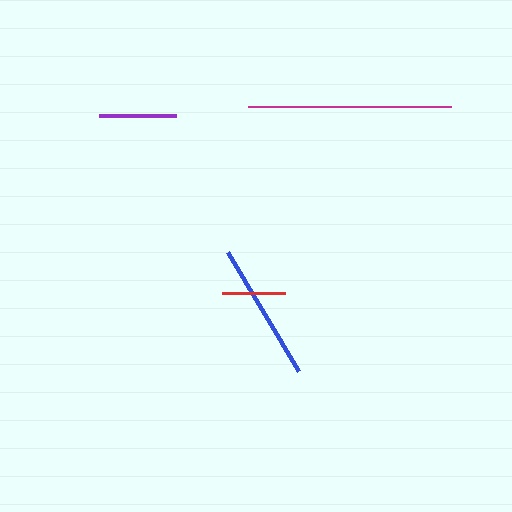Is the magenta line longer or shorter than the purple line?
The magenta line is longer than the purple line.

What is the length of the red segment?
The red segment is approximately 64 pixels long.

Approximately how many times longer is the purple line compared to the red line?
The purple line is approximately 1.2 times the length of the red line.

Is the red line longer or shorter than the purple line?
The purple line is longer than the red line.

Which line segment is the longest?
The magenta line is the longest at approximately 203 pixels.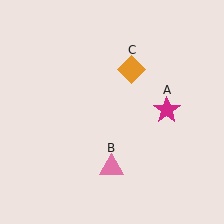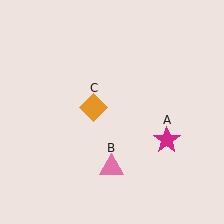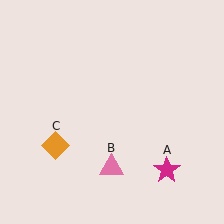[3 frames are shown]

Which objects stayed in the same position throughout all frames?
Pink triangle (object B) remained stationary.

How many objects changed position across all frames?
2 objects changed position: magenta star (object A), orange diamond (object C).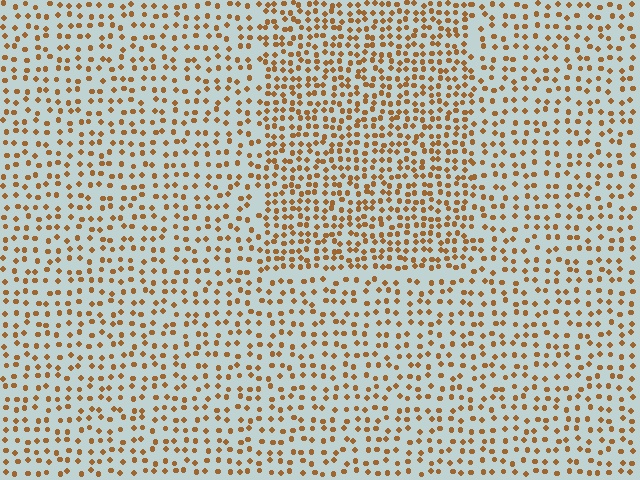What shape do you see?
I see a rectangle.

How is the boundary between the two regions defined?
The boundary is defined by a change in element density (approximately 1.7x ratio). All elements are the same color, size, and shape.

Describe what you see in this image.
The image contains small brown elements arranged at two different densities. A rectangle-shaped region is visible where the elements are more densely packed than the surrounding area.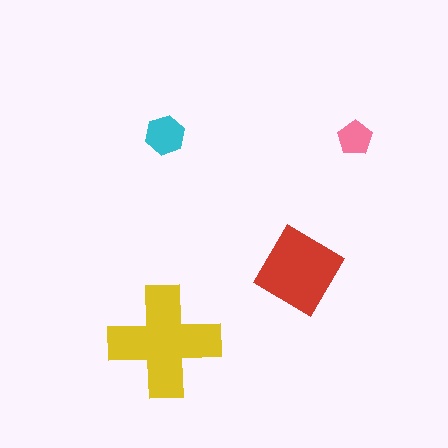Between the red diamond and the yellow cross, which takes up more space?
The yellow cross.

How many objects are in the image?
There are 4 objects in the image.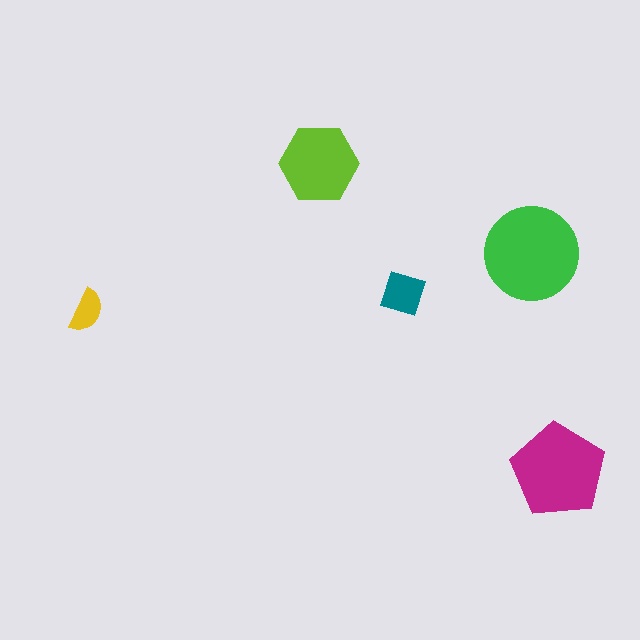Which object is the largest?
The green circle.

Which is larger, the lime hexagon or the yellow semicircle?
The lime hexagon.